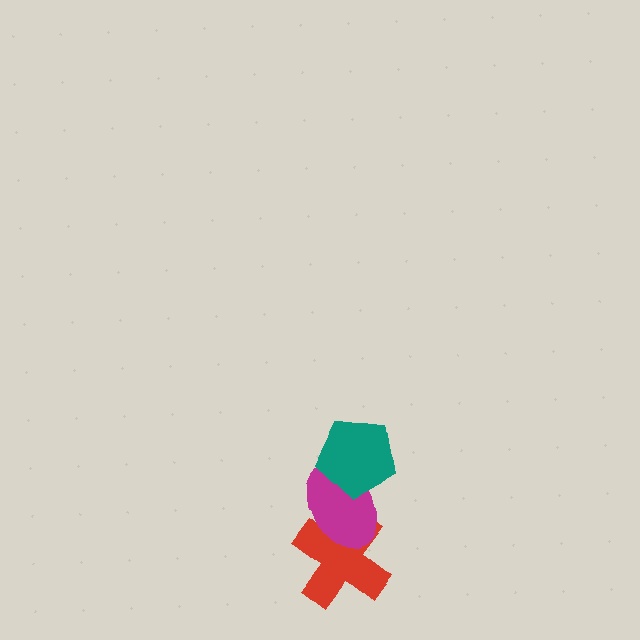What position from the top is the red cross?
The red cross is 3rd from the top.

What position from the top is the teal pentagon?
The teal pentagon is 1st from the top.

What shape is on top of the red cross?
The magenta ellipse is on top of the red cross.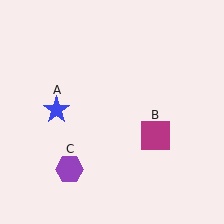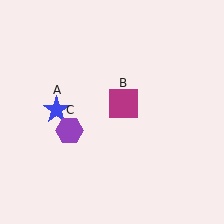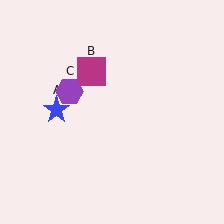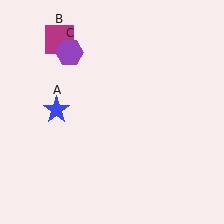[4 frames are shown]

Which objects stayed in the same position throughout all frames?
Blue star (object A) remained stationary.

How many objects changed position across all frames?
2 objects changed position: magenta square (object B), purple hexagon (object C).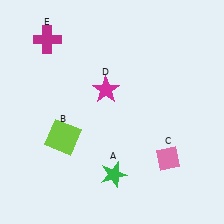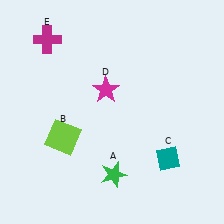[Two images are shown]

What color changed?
The diamond (C) changed from pink in Image 1 to teal in Image 2.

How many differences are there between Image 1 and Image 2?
There is 1 difference between the two images.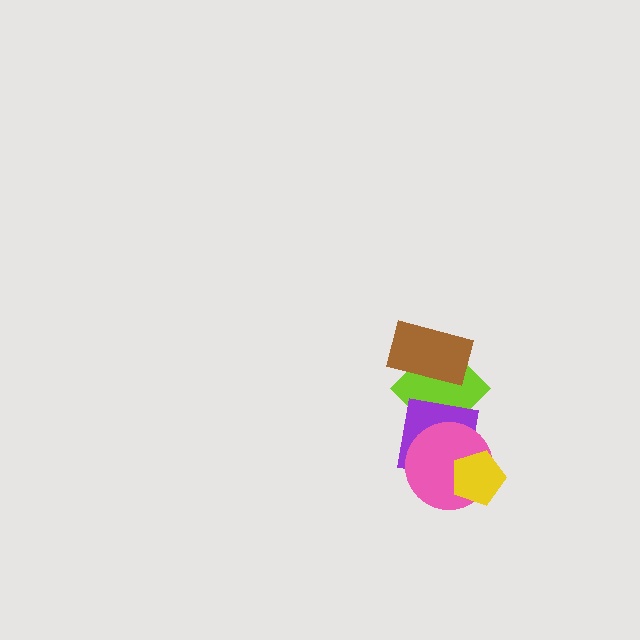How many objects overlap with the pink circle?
3 objects overlap with the pink circle.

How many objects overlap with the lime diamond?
3 objects overlap with the lime diamond.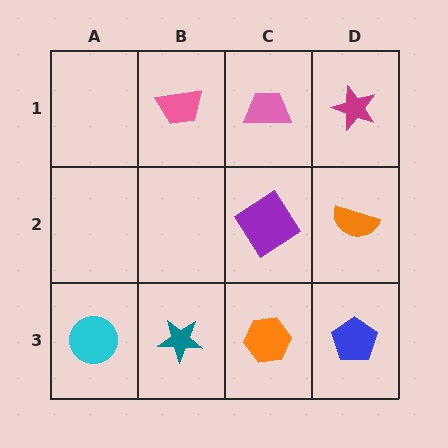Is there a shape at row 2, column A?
No, that cell is empty.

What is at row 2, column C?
A purple diamond.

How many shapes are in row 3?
4 shapes.